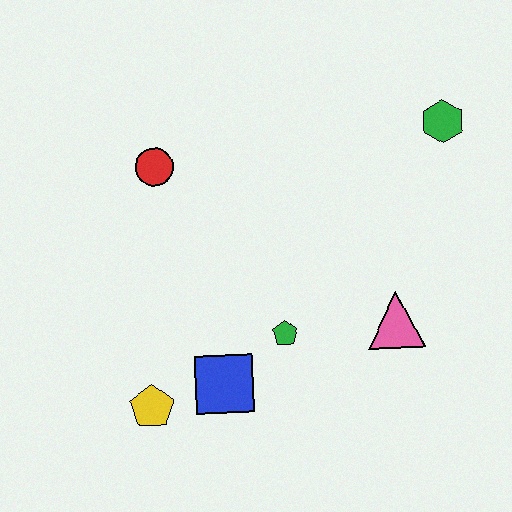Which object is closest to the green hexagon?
The pink triangle is closest to the green hexagon.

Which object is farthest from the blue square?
The green hexagon is farthest from the blue square.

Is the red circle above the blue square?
Yes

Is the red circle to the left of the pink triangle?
Yes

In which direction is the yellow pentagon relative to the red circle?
The yellow pentagon is below the red circle.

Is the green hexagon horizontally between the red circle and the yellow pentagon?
No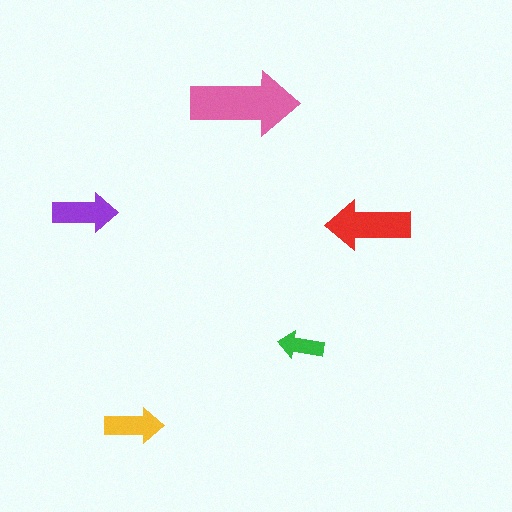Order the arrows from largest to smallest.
the pink one, the red one, the purple one, the yellow one, the green one.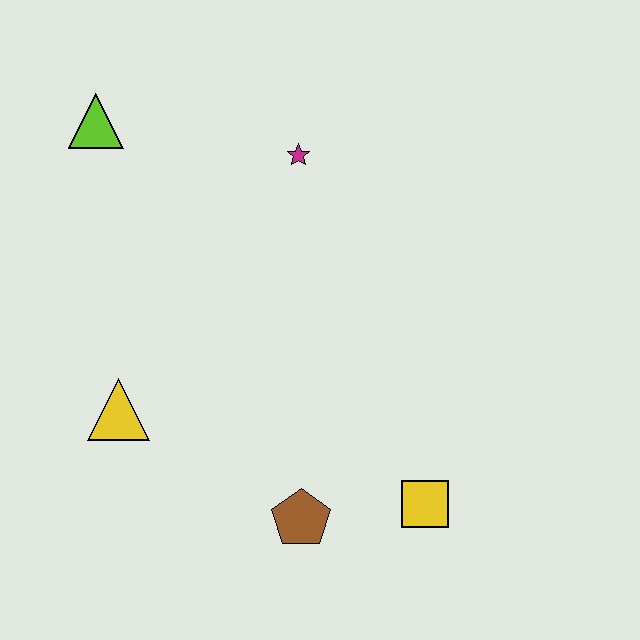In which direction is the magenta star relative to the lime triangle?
The magenta star is to the right of the lime triangle.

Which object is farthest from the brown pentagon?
The lime triangle is farthest from the brown pentagon.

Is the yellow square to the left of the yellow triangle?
No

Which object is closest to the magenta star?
The lime triangle is closest to the magenta star.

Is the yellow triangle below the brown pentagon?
No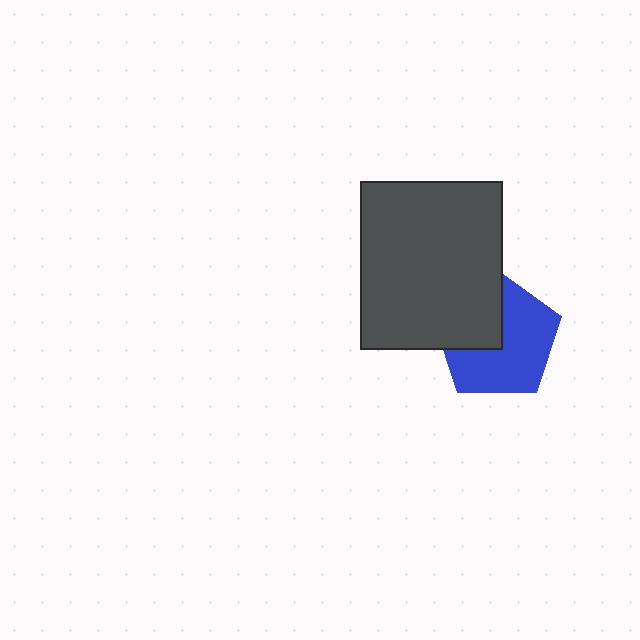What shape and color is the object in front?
The object in front is a dark gray rectangle.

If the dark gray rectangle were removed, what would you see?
You would see the complete blue pentagon.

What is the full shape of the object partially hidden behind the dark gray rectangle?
The partially hidden object is a blue pentagon.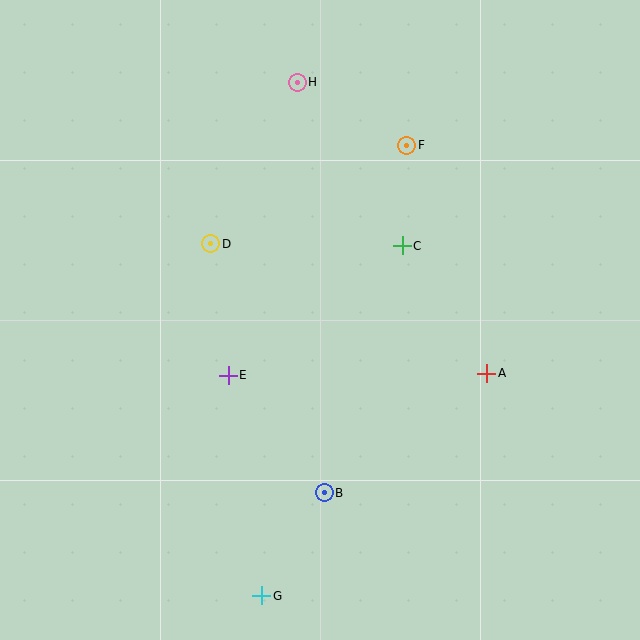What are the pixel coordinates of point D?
Point D is at (211, 244).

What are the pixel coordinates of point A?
Point A is at (487, 373).